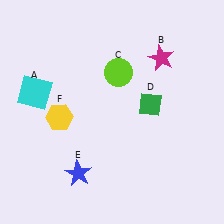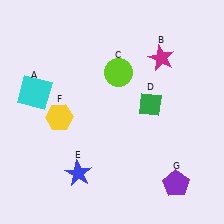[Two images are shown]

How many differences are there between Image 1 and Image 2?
There is 1 difference between the two images.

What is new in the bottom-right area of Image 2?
A purple pentagon (G) was added in the bottom-right area of Image 2.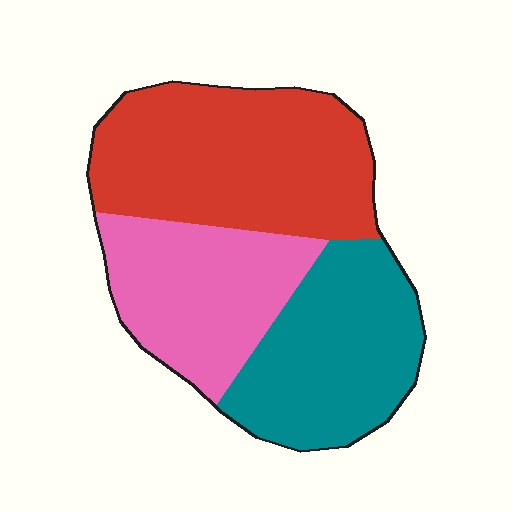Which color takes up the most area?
Red, at roughly 40%.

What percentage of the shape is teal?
Teal covers 31% of the shape.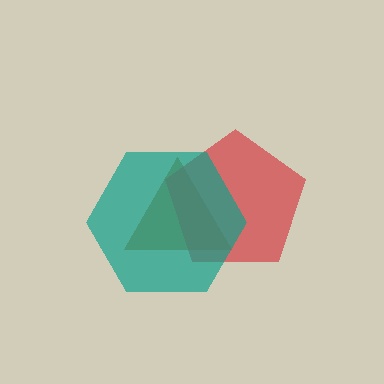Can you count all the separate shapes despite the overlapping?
Yes, there are 3 separate shapes.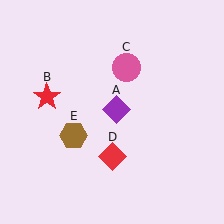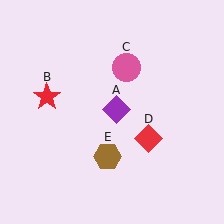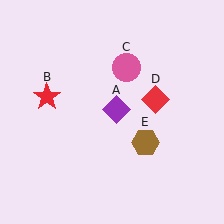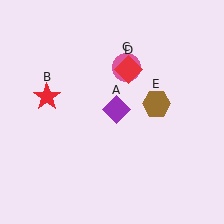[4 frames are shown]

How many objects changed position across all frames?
2 objects changed position: red diamond (object D), brown hexagon (object E).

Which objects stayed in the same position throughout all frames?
Purple diamond (object A) and red star (object B) and pink circle (object C) remained stationary.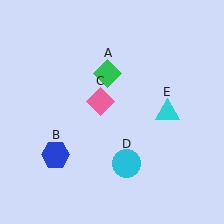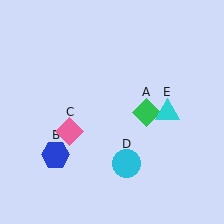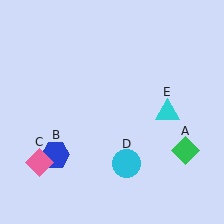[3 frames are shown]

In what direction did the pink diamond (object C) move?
The pink diamond (object C) moved down and to the left.